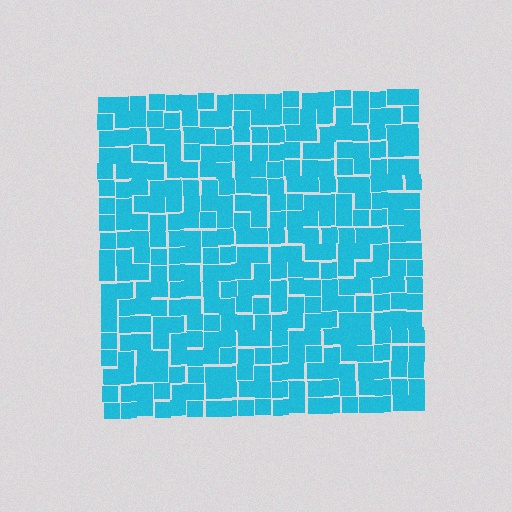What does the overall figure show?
The overall figure shows a square.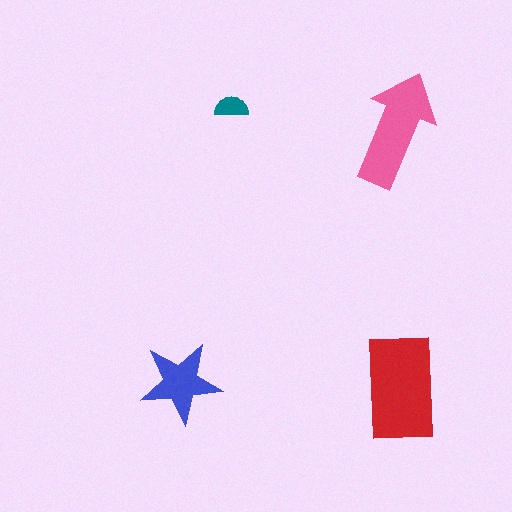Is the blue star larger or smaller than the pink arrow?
Smaller.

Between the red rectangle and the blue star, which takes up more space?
The red rectangle.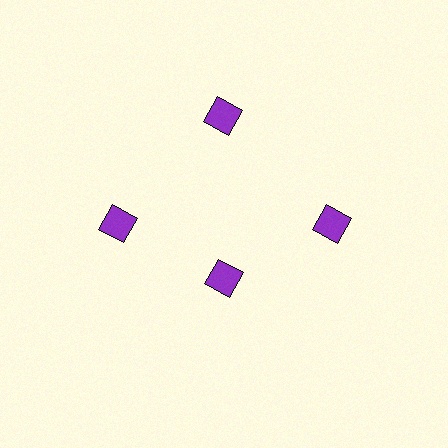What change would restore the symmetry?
The symmetry would be restored by moving it outward, back onto the ring so that all 4 diamonds sit at equal angles and equal distance from the center.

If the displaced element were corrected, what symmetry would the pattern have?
It would have 4-fold rotational symmetry — the pattern would map onto itself every 90 degrees.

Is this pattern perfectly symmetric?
No. The 4 purple diamonds are arranged in a ring, but one element near the 6 o'clock position is pulled inward toward the center, breaking the 4-fold rotational symmetry.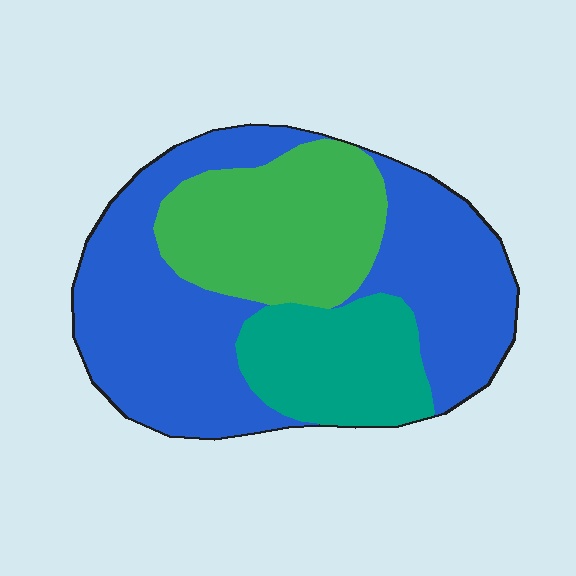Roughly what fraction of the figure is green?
Green takes up between a quarter and a half of the figure.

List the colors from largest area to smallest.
From largest to smallest: blue, green, teal.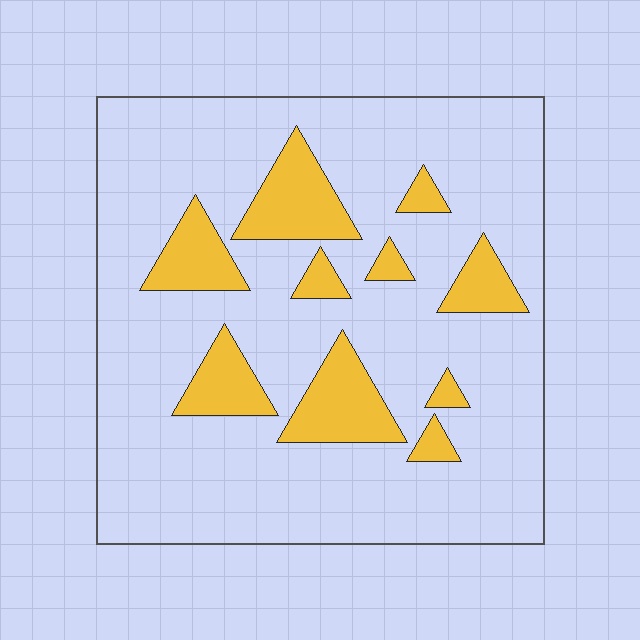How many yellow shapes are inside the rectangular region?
10.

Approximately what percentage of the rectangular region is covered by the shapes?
Approximately 20%.